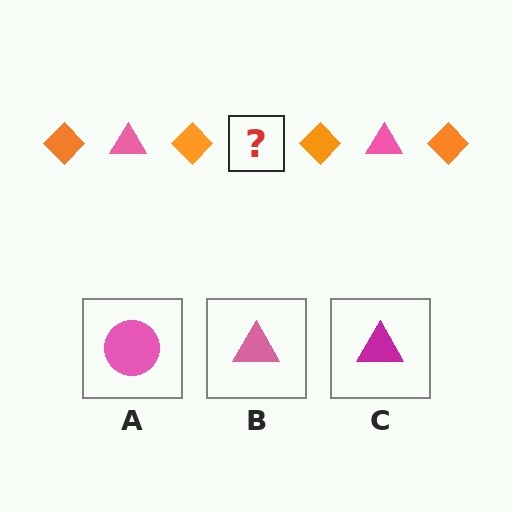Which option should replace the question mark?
Option B.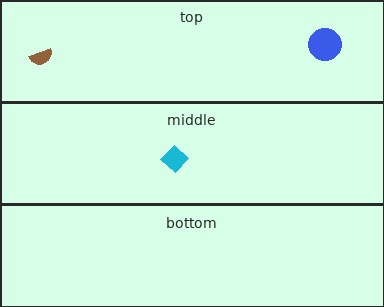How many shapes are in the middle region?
1.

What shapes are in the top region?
The blue circle, the brown semicircle.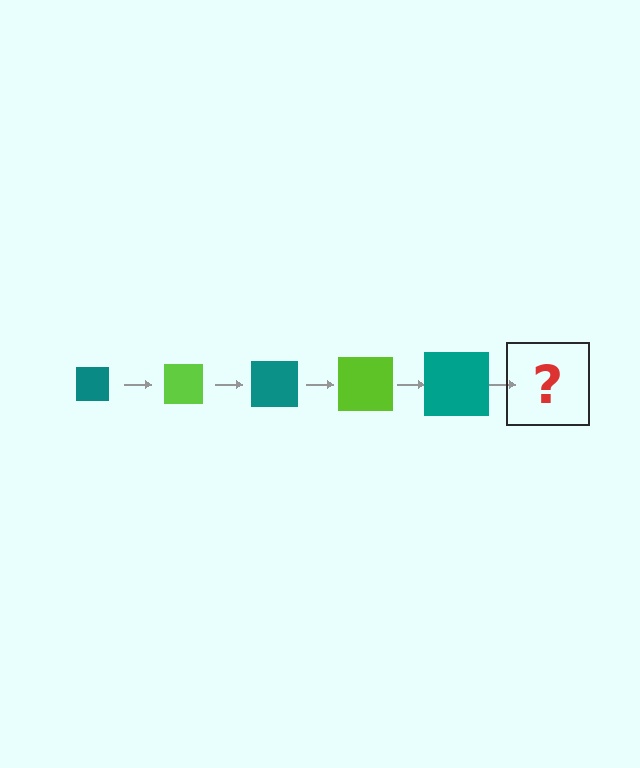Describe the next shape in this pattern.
It should be a lime square, larger than the previous one.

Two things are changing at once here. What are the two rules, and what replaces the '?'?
The two rules are that the square grows larger each step and the color cycles through teal and lime. The '?' should be a lime square, larger than the previous one.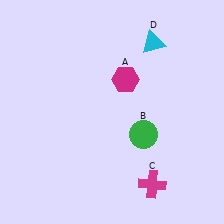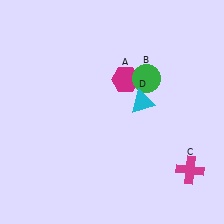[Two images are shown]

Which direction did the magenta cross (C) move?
The magenta cross (C) moved right.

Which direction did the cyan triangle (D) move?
The cyan triangle (D) moved down.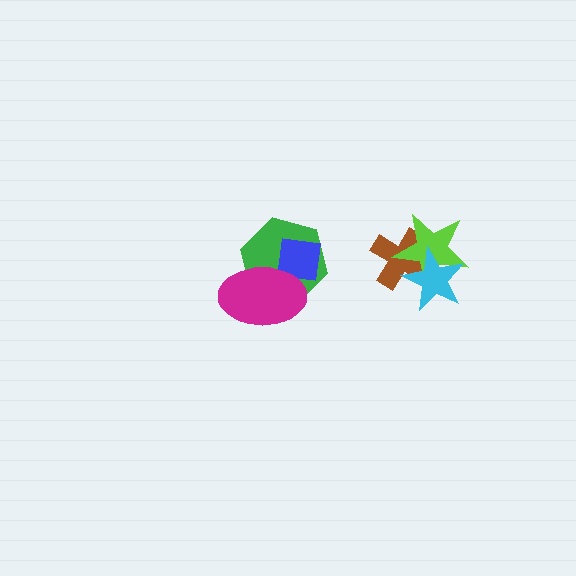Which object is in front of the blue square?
The magenta ellipse is in front of the blue square.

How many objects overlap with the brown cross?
2 objects overlap with the brown cross.